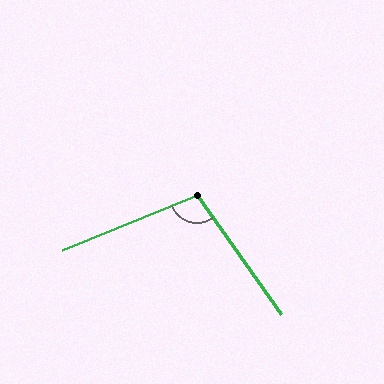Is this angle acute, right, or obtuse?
It is obtuse.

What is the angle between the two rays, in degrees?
Approximately 103 degrees.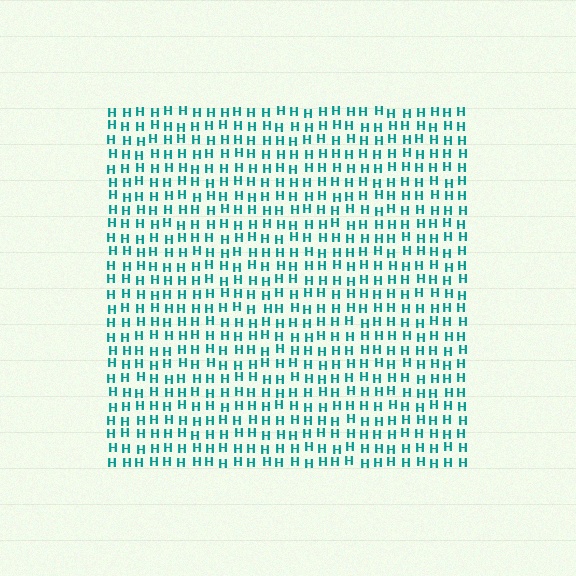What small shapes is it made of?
It is made of small letter H's.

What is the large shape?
The large shape is a square.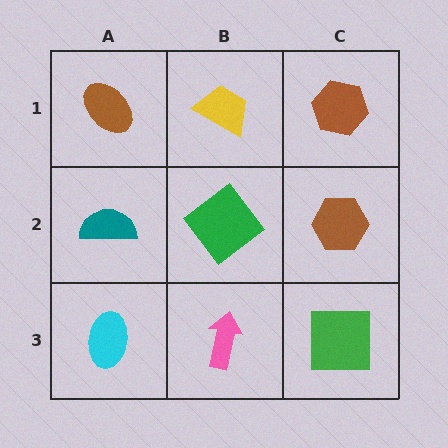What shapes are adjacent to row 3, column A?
A teal semicircle (row 2, column A), a pink arrow (row 3, column B).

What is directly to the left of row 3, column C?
A pink arrow.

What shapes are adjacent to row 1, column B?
A green diamond (row 2, column B), a brown ellipse (row 1, column A), a brown hexagon (row 1, column C).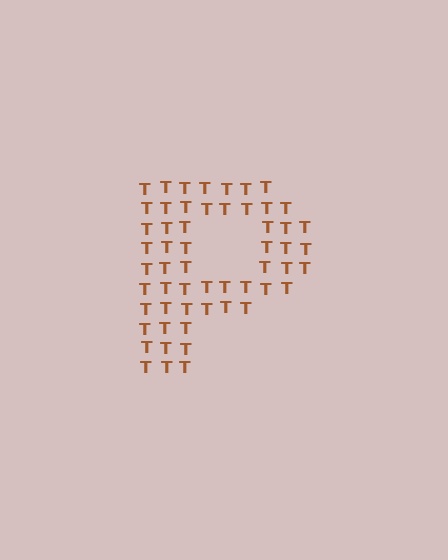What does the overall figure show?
The overall figure shows the letter P.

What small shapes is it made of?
It is made of small letter T's.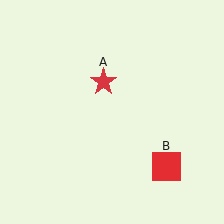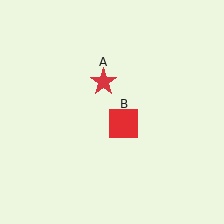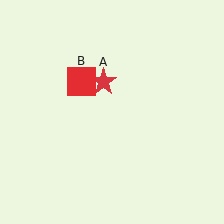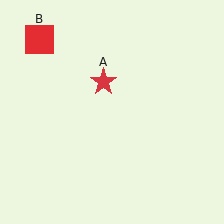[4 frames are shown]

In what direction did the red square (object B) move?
The red square (object B) moved up and to the left.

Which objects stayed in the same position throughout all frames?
Red star (object A) remained stationary.